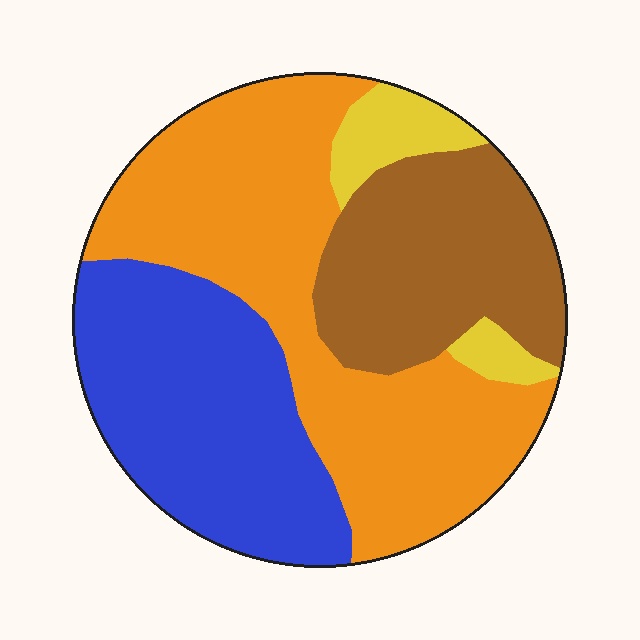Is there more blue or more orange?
Orange.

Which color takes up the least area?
Yellow, at roughly 5%.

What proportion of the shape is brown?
Brown covers about 25% of the shape.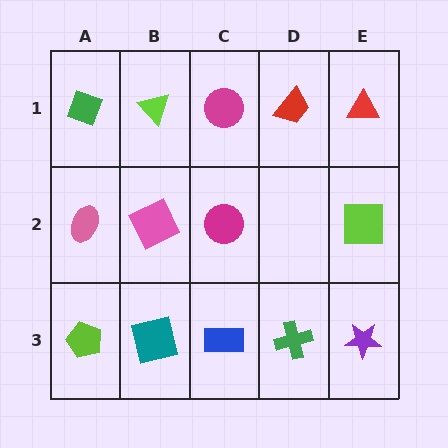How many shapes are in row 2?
4 shapes.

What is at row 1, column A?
A green diamond.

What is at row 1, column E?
A red triangle.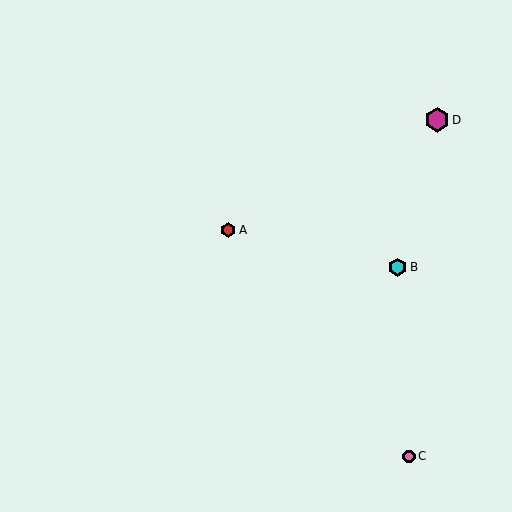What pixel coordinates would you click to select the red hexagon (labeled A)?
Click at (228, 230) to select the red hexagon A.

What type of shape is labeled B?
Shape B is a cyan hexagon.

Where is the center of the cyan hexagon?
The center of the cyan hexagon is at (398, 267).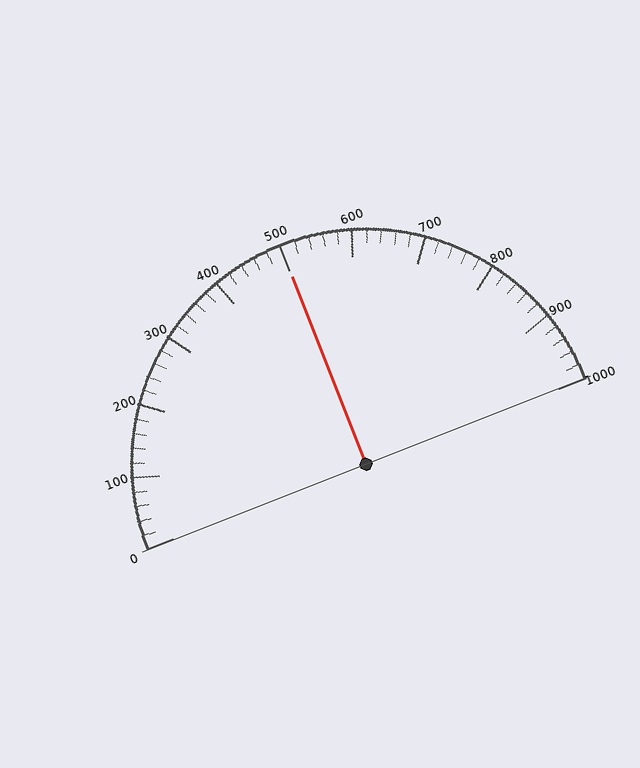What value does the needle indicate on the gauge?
The needle indicates approximately 500.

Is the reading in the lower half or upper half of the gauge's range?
The reading is in the upper half of the range (0 to 1000).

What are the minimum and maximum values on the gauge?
The gauge ranges from 0 to 1000.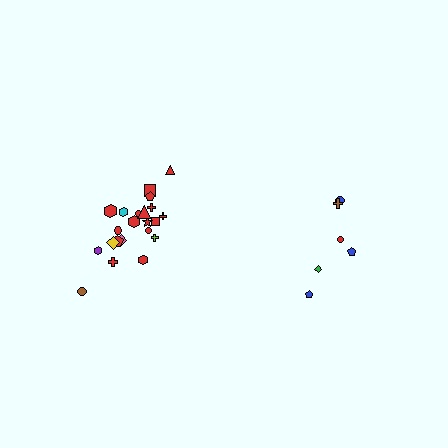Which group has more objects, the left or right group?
The left group.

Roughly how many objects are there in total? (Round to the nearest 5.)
Roughly 30 objects in total.